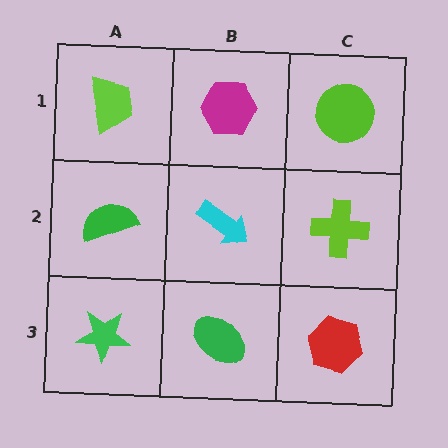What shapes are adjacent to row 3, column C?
A lime cross (row 2, column C), a green ellipse (row 3, column B).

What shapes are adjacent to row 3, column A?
A green semicircle (row 2, column A), a green ellipse (row 3, column B).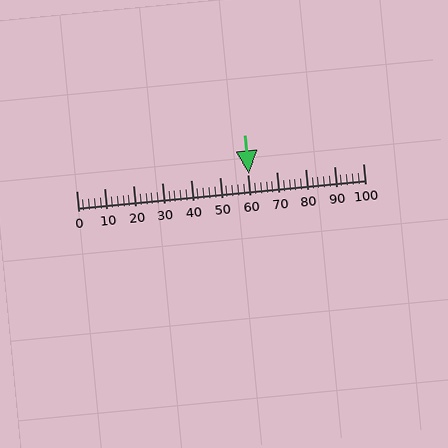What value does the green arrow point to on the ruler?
The green arrow points to approximately 60.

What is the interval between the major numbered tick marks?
The major tick marks are spaced 10 units apart.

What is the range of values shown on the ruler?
The ruler shows values from 0 to 100.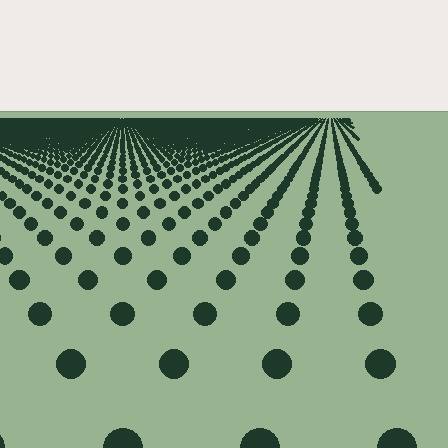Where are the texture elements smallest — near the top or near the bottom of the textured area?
Near the top.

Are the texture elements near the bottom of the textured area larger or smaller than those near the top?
Larger. Near the bottom, elements are closer to the viewer and appear at a bigger on-screen size.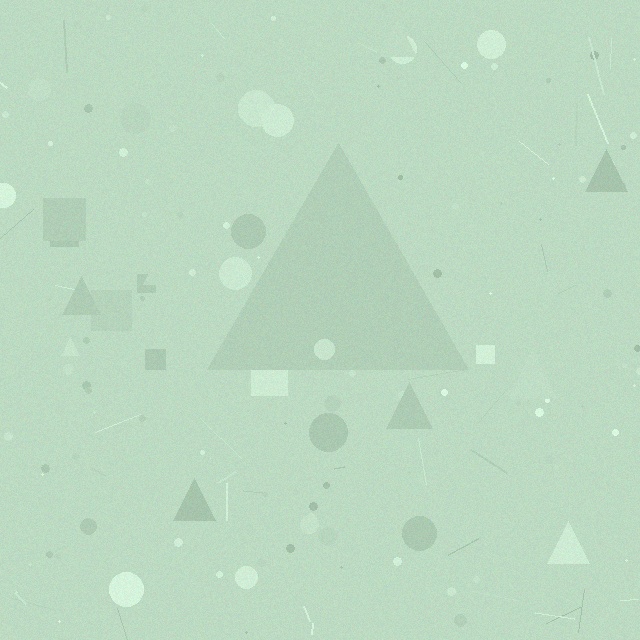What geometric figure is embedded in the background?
A triangle is embedded in the background.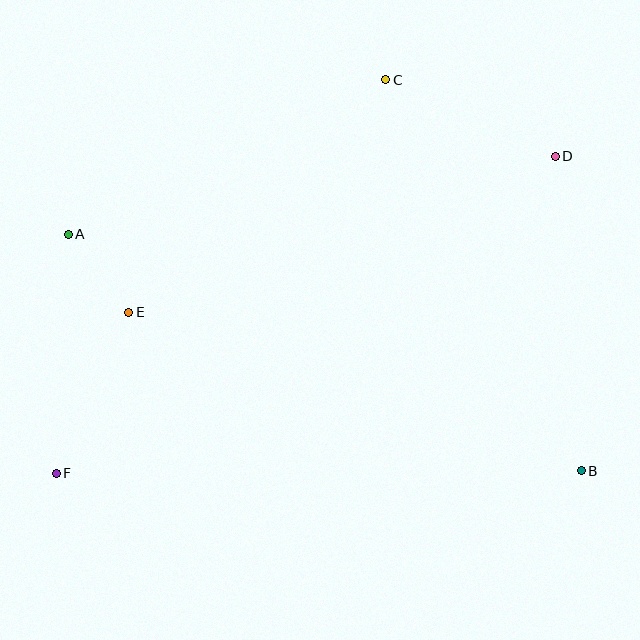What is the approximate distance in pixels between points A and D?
The distance between A and D is approximately 493 pixels.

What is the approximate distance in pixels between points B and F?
The distance between B and F is approximately 525 pixels.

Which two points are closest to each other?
Points A and E are closest to each other.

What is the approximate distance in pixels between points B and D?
The distance between B and D is approximately 316 pixels.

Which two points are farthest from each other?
Points D and F are farthest from each other.